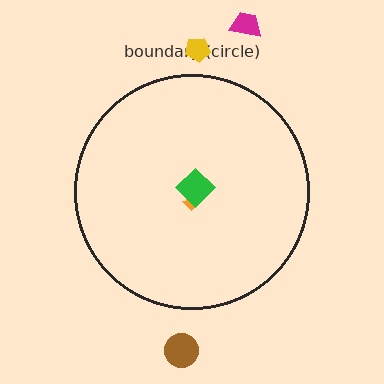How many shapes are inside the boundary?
2 inside, 3 outside.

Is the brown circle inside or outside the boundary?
Outside.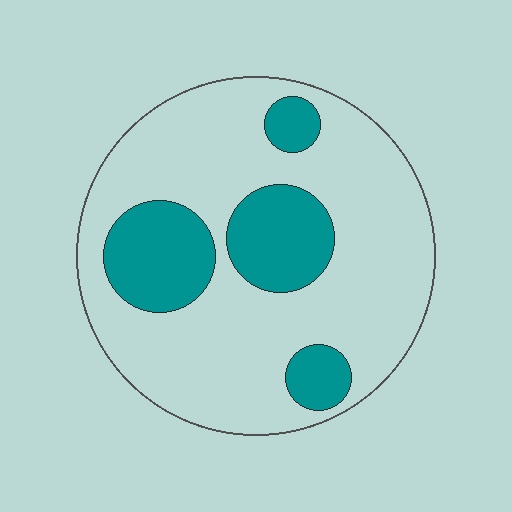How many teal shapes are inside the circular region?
4.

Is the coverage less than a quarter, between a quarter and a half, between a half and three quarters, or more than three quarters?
Less than a quarter.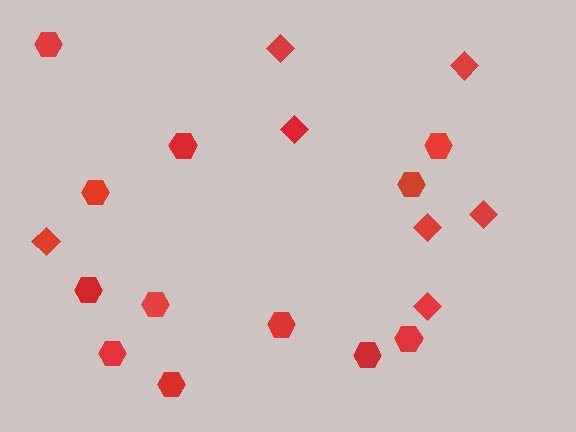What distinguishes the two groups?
There are 2 groups: one group of diamonds (7) and one group of hexagons (12).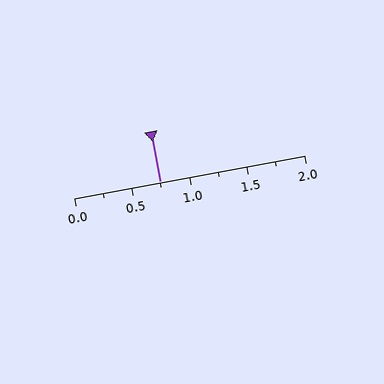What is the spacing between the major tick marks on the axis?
The major ticks are spaced 0.5 apart.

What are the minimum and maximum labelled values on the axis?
The axis runs from 0.0 to 2.0.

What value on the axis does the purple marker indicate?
The marker indicates approximately 0.75.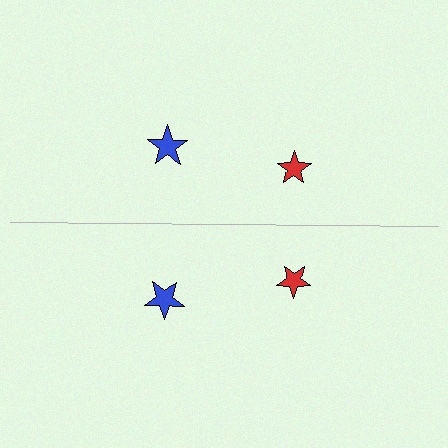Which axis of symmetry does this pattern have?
The pattern has a horizontal axis of symmetry running through the center of the image.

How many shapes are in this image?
There are 4 shapes in this image.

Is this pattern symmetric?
Yes, this pattern has bilateral (reflection) symmetry.